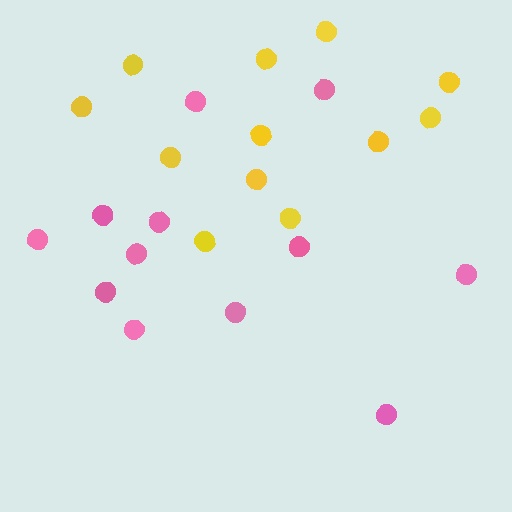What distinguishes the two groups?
There are 2 groups: one group of pink circles (12) and one group of yellow circles (12).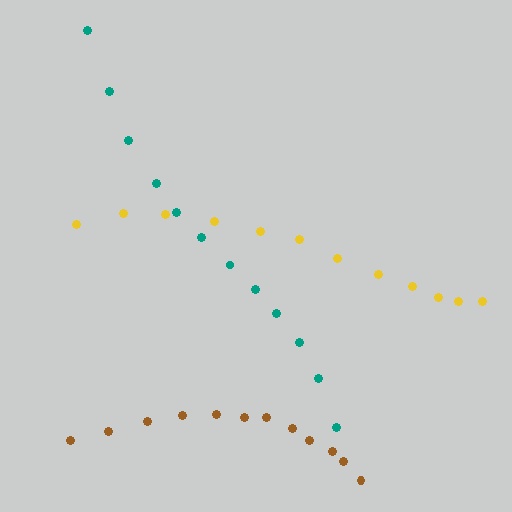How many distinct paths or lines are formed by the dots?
There are 3 distinct paths.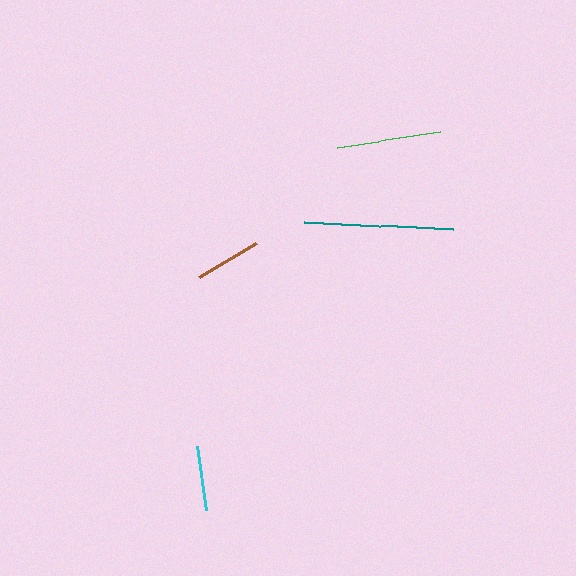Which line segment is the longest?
The teal line is the longest at approximately 149 pixels.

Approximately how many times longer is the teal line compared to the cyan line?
The teal line is approximately 2.3 times the length of the cyan line.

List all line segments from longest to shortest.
From longest to shortest: teal, green, brown, cyan.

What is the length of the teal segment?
The teal segment is approximately 149 pixels long.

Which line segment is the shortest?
The cyan line is the shortest at approximately 65 pixels.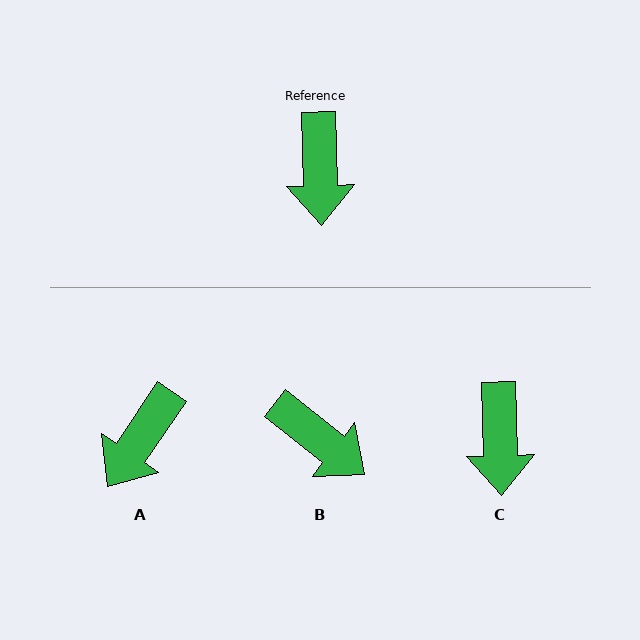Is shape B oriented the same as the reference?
No, it is off by about 50 degrees.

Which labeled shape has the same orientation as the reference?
C.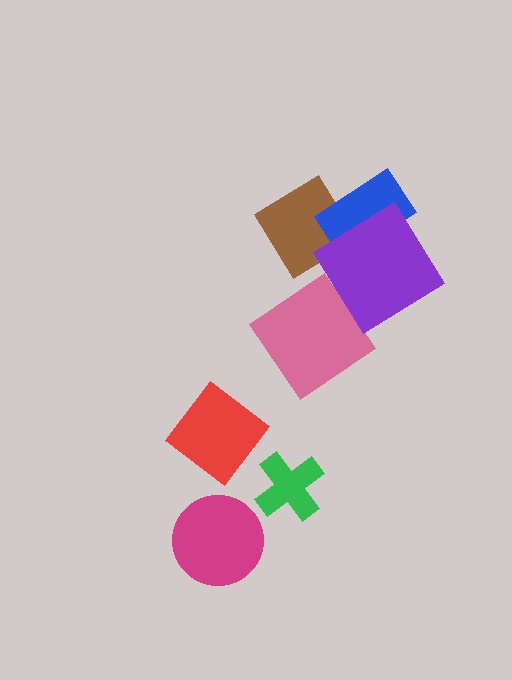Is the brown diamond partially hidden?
Yes, it is partially covered by another shape.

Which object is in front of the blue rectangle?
The purple diamond is in front of the blue rectangle.